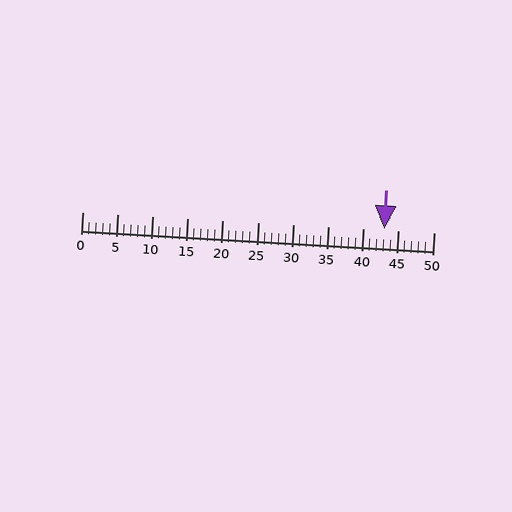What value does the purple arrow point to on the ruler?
The purple arrow points to approximately 43.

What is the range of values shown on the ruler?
The ruler shows values from 0 to 50.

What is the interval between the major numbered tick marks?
The major tick marks are spaced 5 units apart.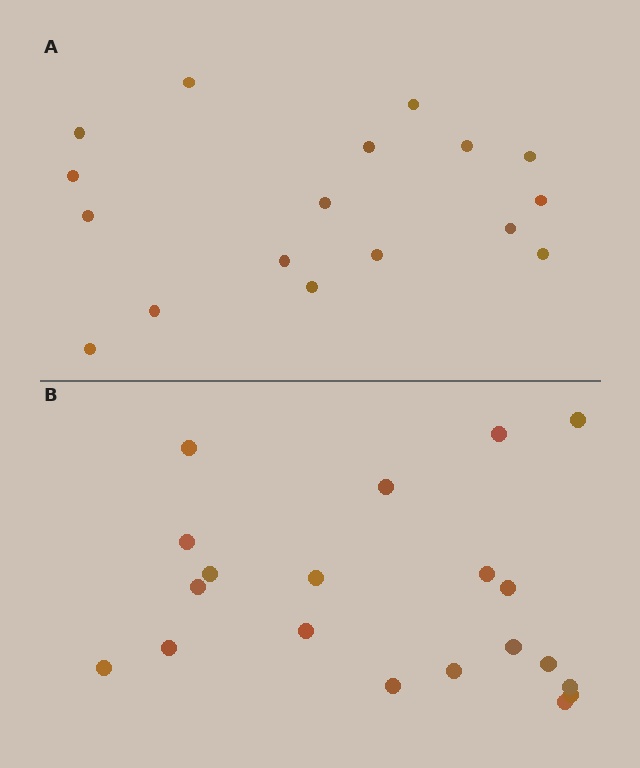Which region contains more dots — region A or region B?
Region B (the bottom region) has more dots.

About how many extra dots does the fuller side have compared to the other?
Region B has just a few more — roughly 2 or 3 more dots than region A.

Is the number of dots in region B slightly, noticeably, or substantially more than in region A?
Region B has only slightly more — the two regions are fairly close. The ratio is roughly 1.2 to 1.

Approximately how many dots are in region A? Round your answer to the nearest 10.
About 20 dots. (The exact count is 17, which rounds to 20.)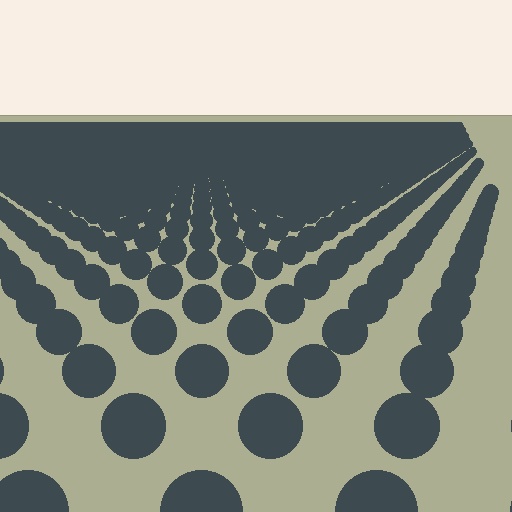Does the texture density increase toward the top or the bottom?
Density increases toward the top.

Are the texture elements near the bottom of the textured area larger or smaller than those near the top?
Larger. Near the bottom, elements are closer to the viewer and appear at a bigger on-screen size.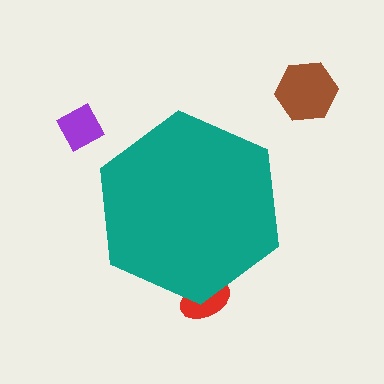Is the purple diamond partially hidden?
No, the purple diamond is fully visible.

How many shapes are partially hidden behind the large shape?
1 shape is partially hidden.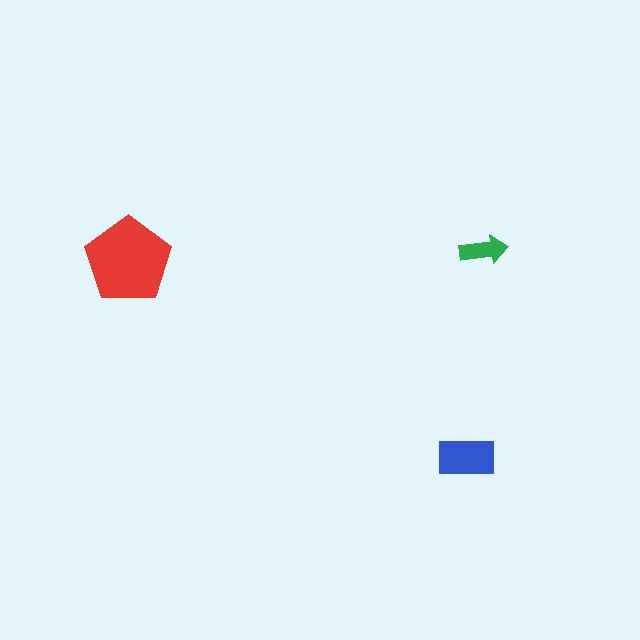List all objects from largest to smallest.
The red pentagon, the blue rectangle, the green arrow.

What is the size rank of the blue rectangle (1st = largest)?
2nd.